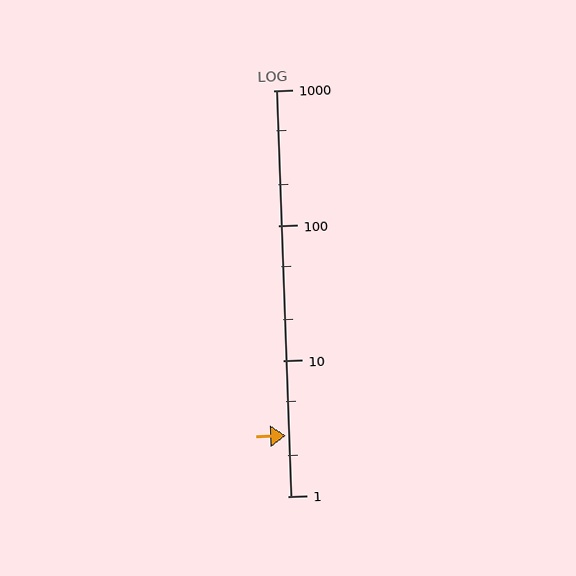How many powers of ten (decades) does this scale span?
The scale spans 3 decades, from 1 to 1000.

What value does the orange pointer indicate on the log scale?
The pointer indicates approximately 2.8.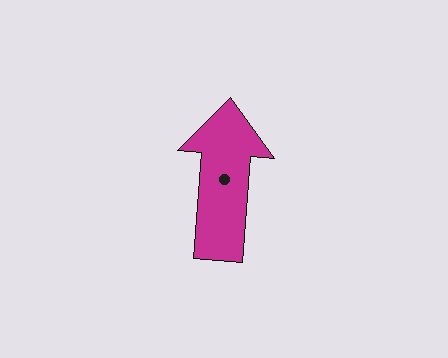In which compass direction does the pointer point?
North.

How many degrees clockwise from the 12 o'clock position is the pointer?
Approximately 4 degrees.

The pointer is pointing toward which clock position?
Roughly 12 o'clock.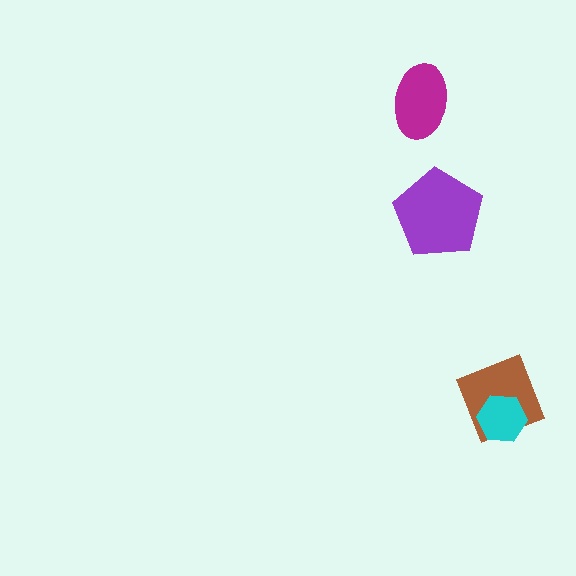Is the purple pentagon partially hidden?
No, no other shape covers it.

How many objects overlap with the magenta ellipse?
0 objects overlap with the magenta ellipse.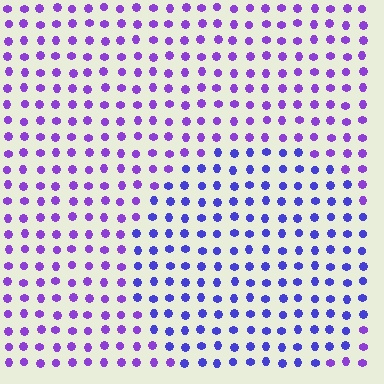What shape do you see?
I see a circle.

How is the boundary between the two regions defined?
The boundary is defined purely by a slight shift in hue (about 29 degrees). Spacing, size, and orientation are identical on both sides.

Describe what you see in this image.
The image is filled with small purple elements in a uniform arrangement. A circle-shaped region is visible where the elements are tinted to a slightly different hue, forming a subtle color boundary.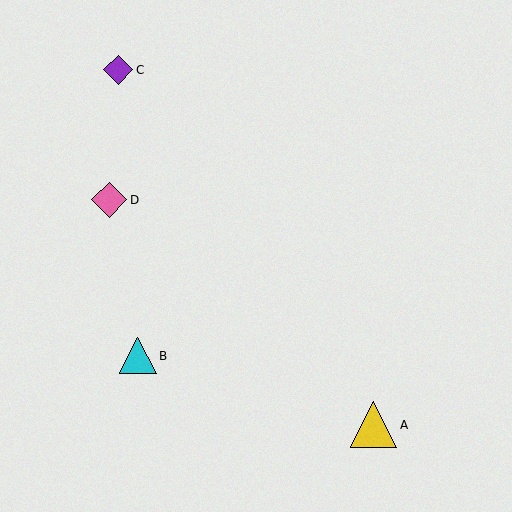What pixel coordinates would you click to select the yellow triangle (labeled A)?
Click at (374, 425) to select the yellow triangle A.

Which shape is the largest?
The yellow triangle (labeled A) is the largest.